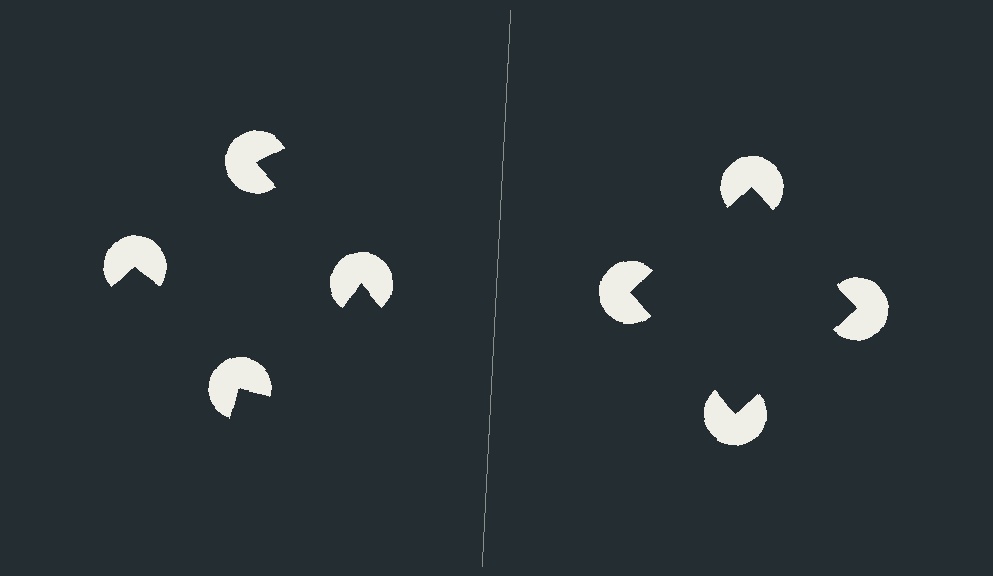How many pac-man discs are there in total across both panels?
8 — 4 on each side.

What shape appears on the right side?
An illusory square.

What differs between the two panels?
The pac-man discs are positioned identically on both sides; only the wedge orientations differ. On the right they align to a square; on the left they are misaligned.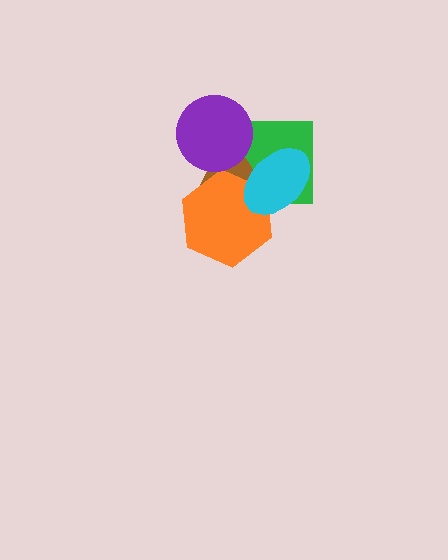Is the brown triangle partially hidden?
Yes, it is partially covered by another shape.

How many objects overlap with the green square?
4 objects overlap with the green square.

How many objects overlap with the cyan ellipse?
3 objects overlap with the cyan ellipse.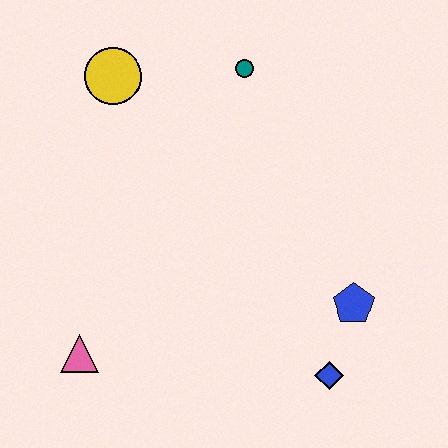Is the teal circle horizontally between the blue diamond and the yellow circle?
Yes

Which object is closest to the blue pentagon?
The blue diamond is closest to the blue pentagon.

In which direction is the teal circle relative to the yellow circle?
The teal circle is to the right of the yellow circle.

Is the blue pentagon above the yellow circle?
No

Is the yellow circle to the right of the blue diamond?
No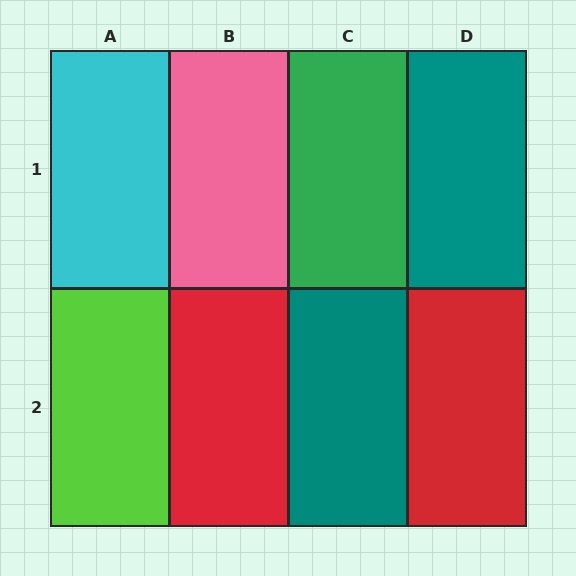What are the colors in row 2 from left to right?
Lime, red, teal, red.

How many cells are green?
1 cell is green.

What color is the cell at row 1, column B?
Pink.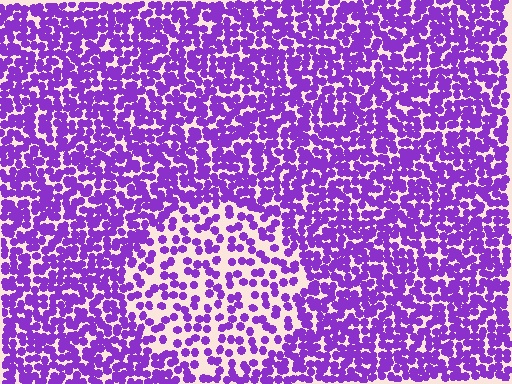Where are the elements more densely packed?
The elements are more densely packed outside the circle boundary.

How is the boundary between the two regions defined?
The boundary is defined by a change in element density (approximately 2.0x ratio). All elements are the same color, size, and shape.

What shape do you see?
I see a circle.